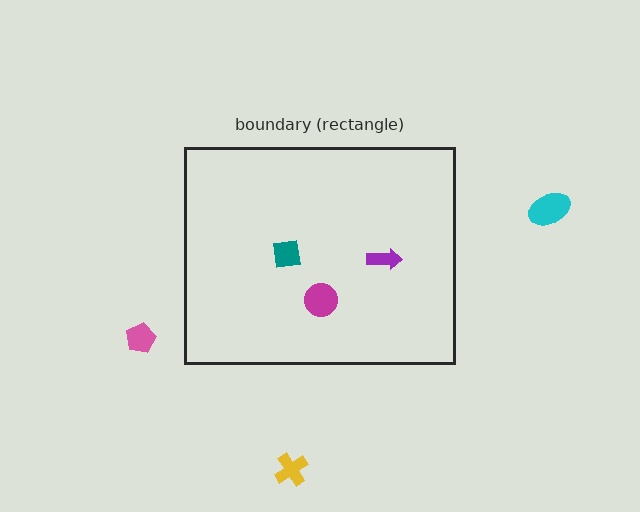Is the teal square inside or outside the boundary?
Inside.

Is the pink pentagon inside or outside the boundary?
Outside.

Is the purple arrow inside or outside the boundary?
Inside.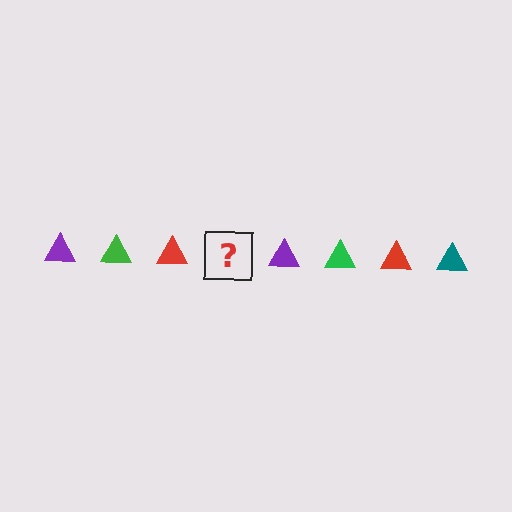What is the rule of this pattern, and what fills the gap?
The rule is that the pattern cycles through purple, green, red, teal triangles. The gap should be filled with a teal triangle.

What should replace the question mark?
The question mark should be replaced with a teal triangle.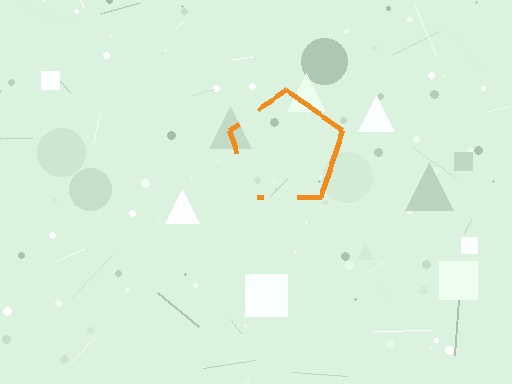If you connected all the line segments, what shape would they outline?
They would outline a pentagon.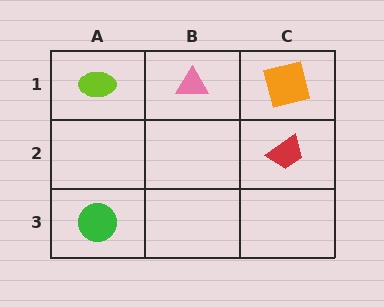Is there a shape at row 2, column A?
No, that cell is empty.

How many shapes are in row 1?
3 shapes.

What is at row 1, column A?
A lime ellipse.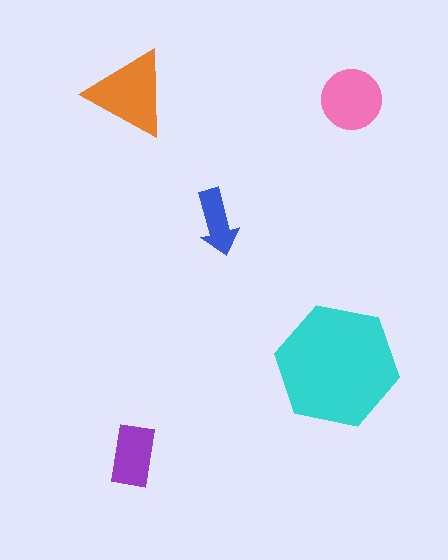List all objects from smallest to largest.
The blue arrow, the purple rectangle, the pink circle, the orange triangle, the cyan hexagon.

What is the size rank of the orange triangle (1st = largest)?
2nd.